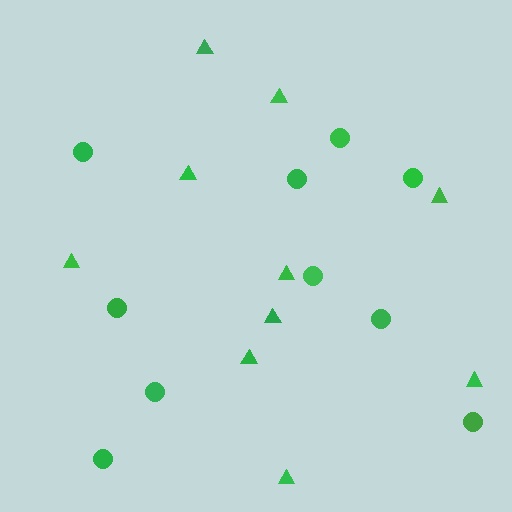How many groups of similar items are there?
There are 2 groups: one group of triangles (10) and one group of circles (10).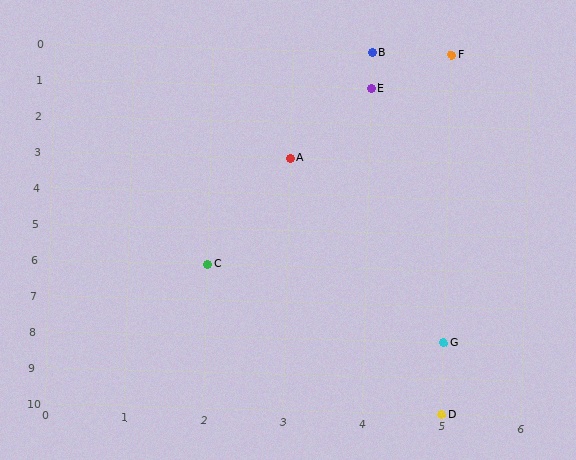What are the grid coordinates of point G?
Point G is at grid coordinates (5, 8).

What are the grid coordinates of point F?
Point F is at grid coordinates (5, 0).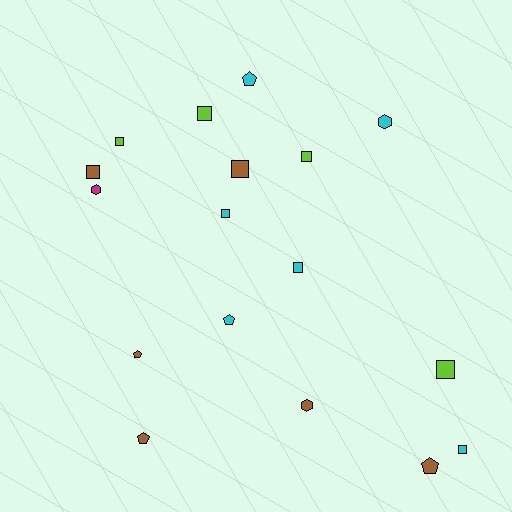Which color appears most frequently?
Brown, with 6 objects.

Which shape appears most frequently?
Square, with 9 objects.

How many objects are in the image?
There are 17 objects.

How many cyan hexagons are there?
There is 1 cyan hexagon.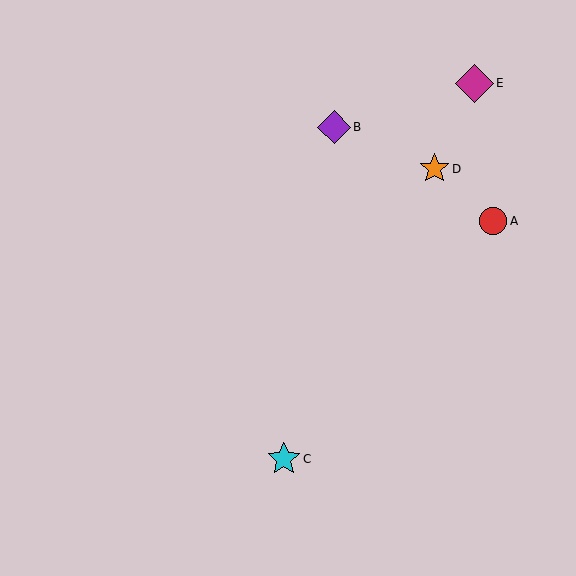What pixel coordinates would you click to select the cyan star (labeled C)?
Click at (284, 459) to select the cyan star C.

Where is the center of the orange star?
The center of the orange star is at (434, 169).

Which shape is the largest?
The magenta diamond (labeled E) is the largest.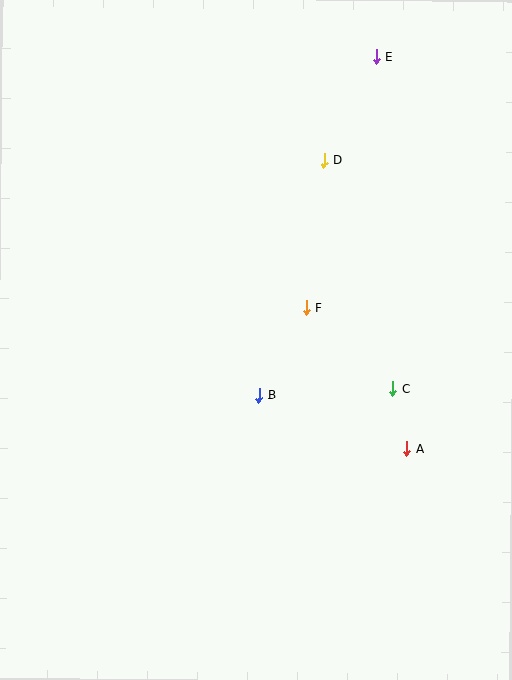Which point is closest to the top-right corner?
Point E is closest to the top-right corner.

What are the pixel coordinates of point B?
Point B is at (259, 395).